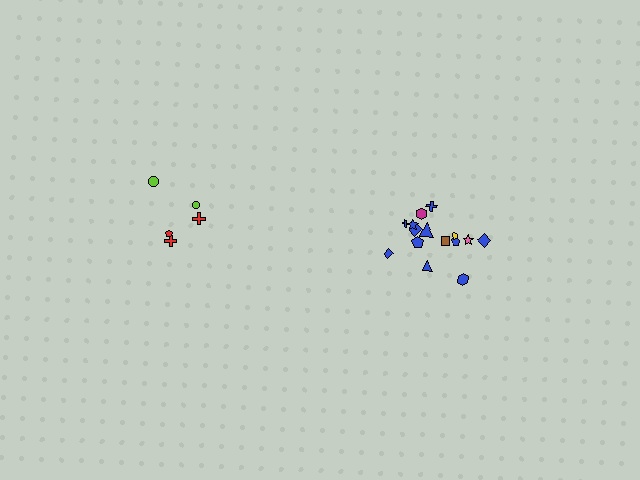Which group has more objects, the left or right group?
The right group.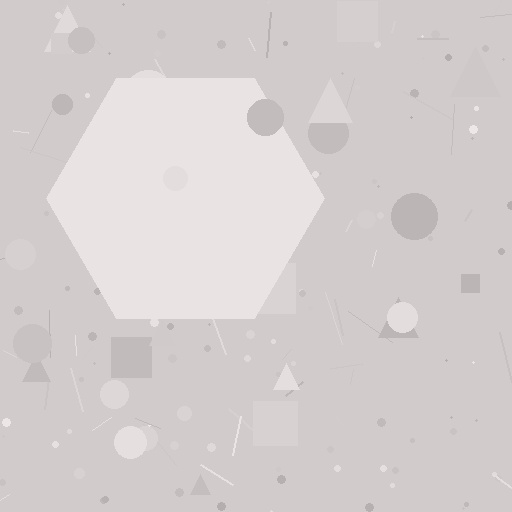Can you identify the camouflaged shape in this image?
The camouflaged shape is a hexagon.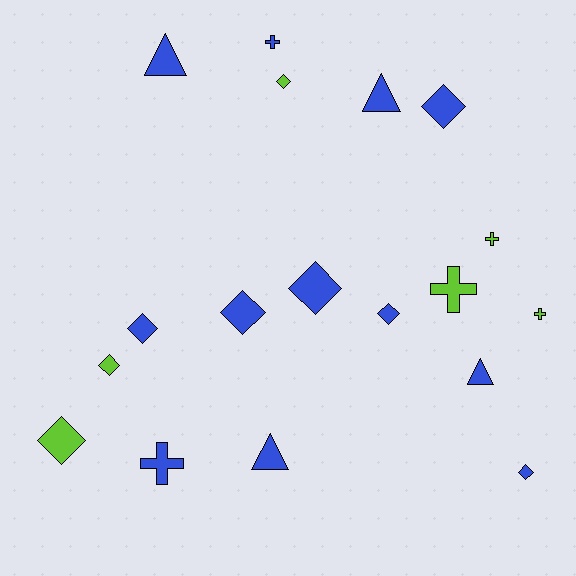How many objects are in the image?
There are 18 objects.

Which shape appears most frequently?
Diamond, with 9 objects.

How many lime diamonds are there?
There are 3 lime diamonds.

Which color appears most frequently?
Blue, with 12 objects.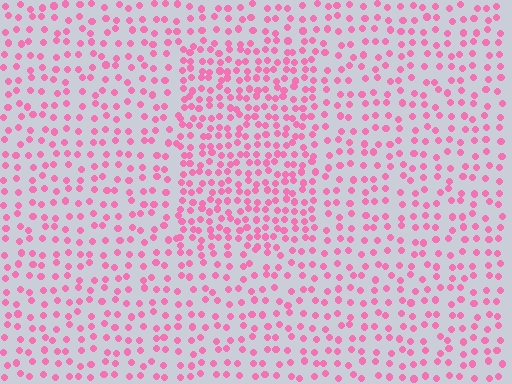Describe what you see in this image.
The image contains small pink elements arranged at two different densities. A rectangle-shaped region is visible where the elements are more densely packed than the surrounding area.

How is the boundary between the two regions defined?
The boundary is defined by a change in element density (approximately 1.7x ratio). All elements are the same color, size, and shape.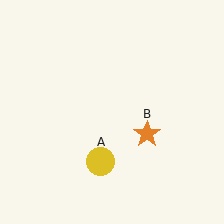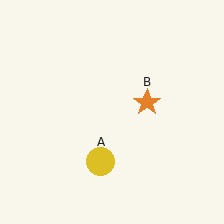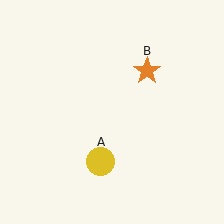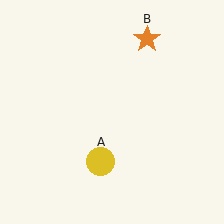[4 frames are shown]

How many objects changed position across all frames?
1 object changed position: orange star (object B).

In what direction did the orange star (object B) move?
The orange star (object B) moved up.